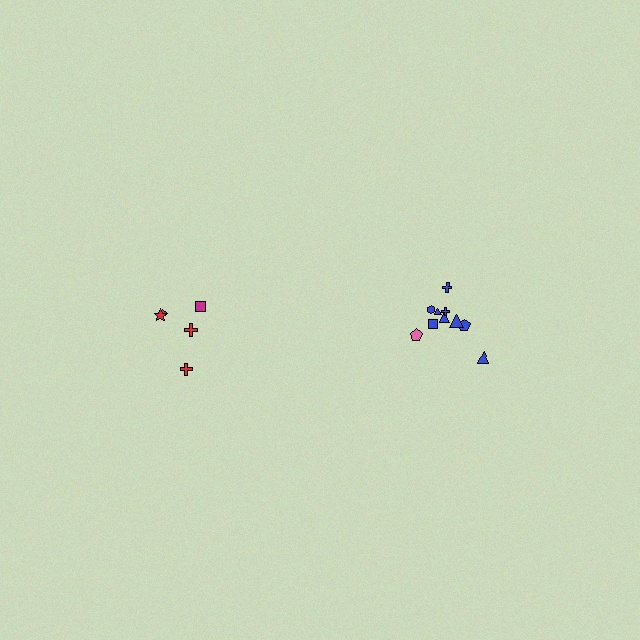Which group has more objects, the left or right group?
The right group.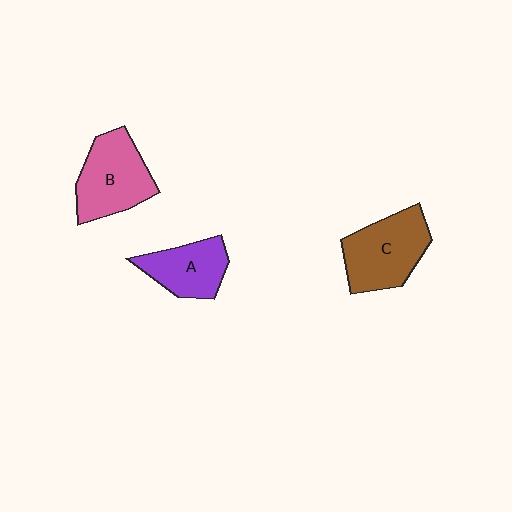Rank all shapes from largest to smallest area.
From largest to smallest: C (brown), B (pink), A (purple).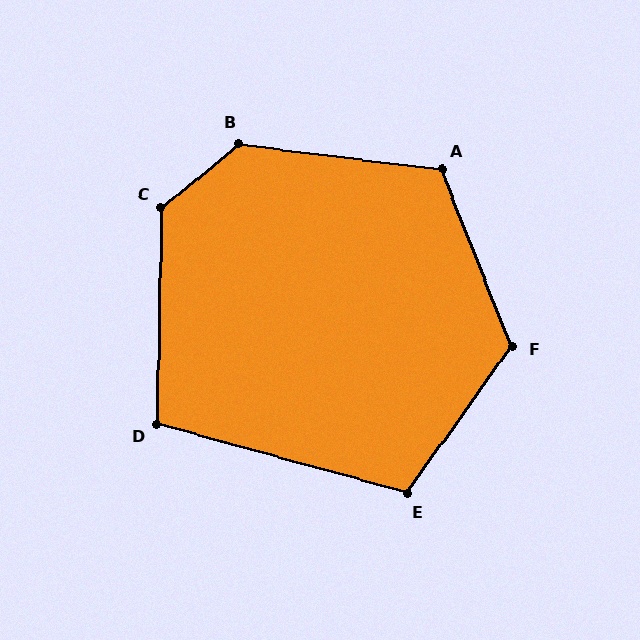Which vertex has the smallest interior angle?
D, at approximately 104 degrees.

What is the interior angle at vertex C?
Approximately 131 degrees (obtuse).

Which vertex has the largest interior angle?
B, at approximately 133 degrees.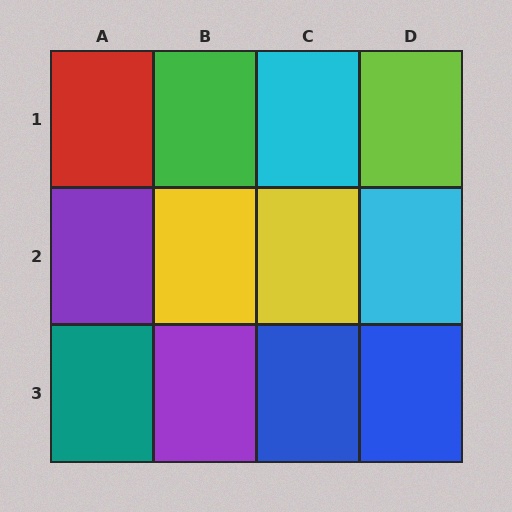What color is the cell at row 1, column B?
Green.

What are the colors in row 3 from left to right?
Teal, purple, blue, blue.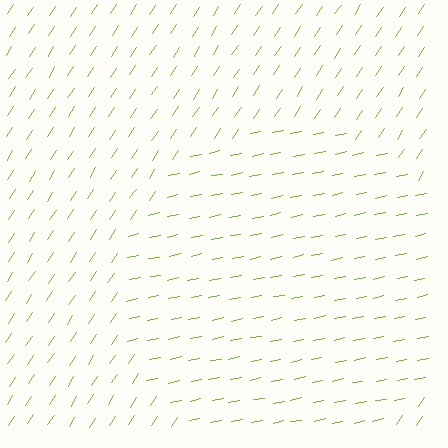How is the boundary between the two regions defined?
The boundary is defined purely by a change in line orientation (approximately 45 degrees difference). All lines are the same color and thickness.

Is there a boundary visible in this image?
Yes, there is a texture boundary formed by a change in line orientation.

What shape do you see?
I see a circle.